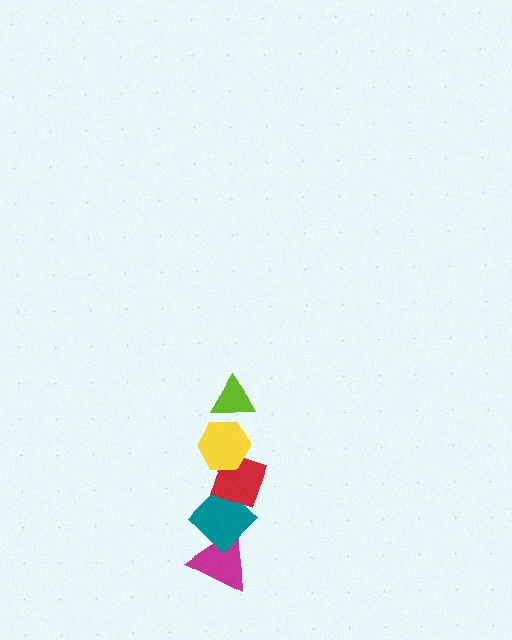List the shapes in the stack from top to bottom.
From top to bottom: the lime triangle, the yellow hexagon, the red diamond, the teal diamond, the magenta triangle.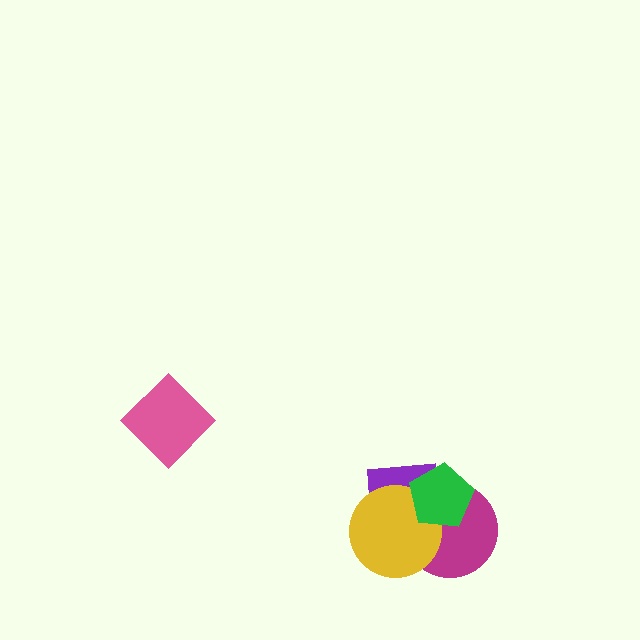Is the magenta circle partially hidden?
Yes, it is partially covered by another shape.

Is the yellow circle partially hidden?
Yes, it is partially covered by another shape.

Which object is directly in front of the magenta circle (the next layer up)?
The yellow circle is directly in front of the magenta circle.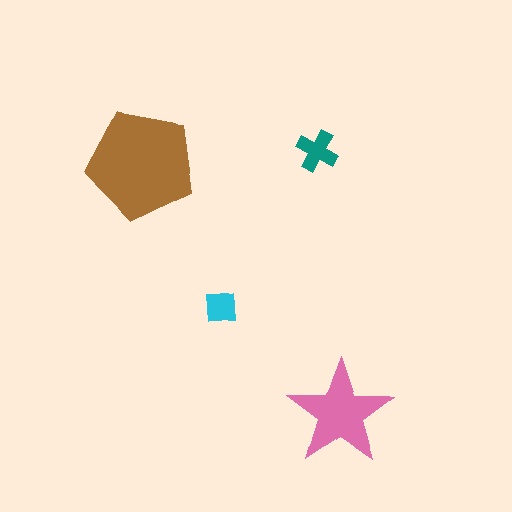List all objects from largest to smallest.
The brown pentagon, the pink star, the teal cross, the cyan square.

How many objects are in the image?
There are 4 objects in the image.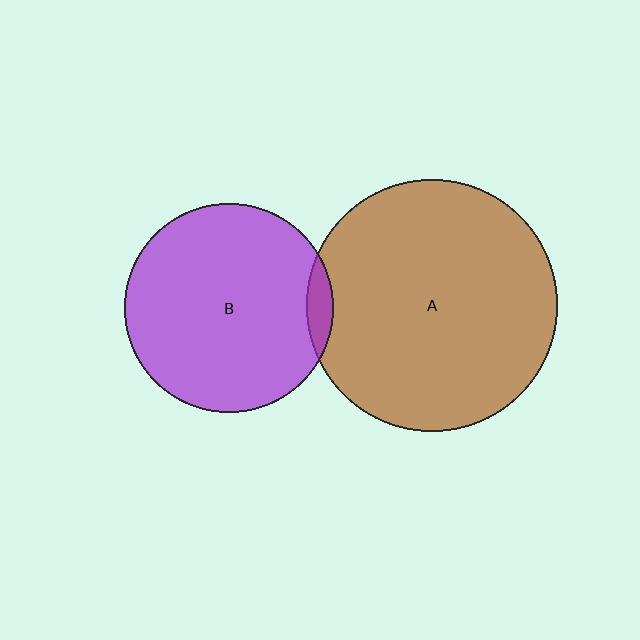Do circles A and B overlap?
Yes.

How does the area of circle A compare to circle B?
Approximately 1.5 times.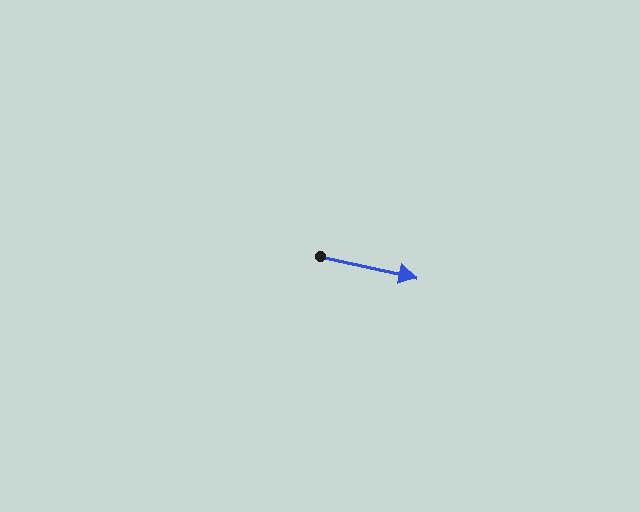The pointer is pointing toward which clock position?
Roughly 3 o'clock.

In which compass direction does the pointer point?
East.